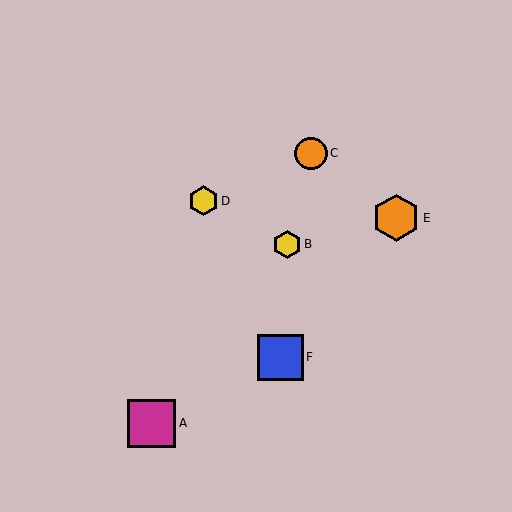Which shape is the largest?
The magenta square (labeled A) is the largest.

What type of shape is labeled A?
Shape A is a magenta square.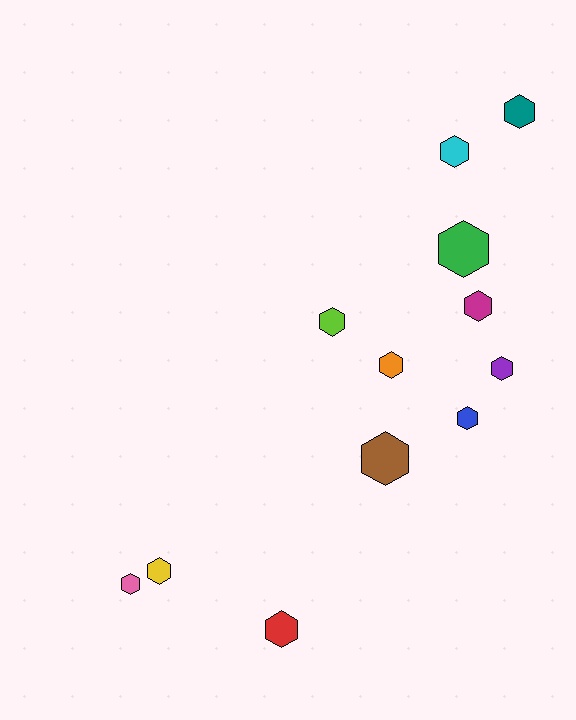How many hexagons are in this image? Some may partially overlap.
There are 12 hexagons.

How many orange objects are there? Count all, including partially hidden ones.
There is 1 orange object.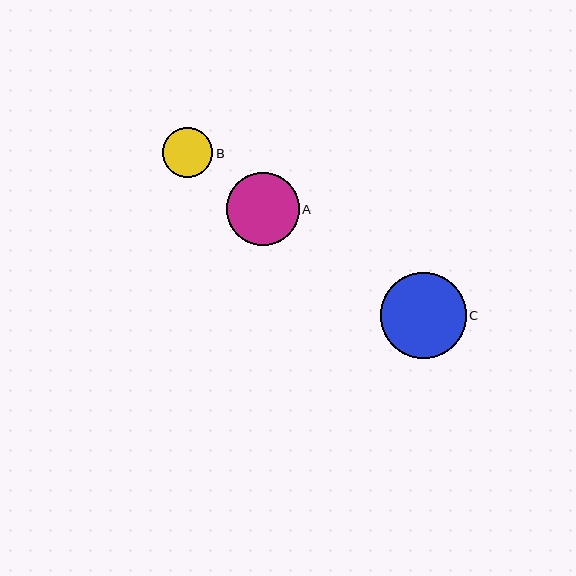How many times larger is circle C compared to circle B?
Circle C is approximately 1.7 times the size of circle B.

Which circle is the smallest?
Circle B is the smallest with a size of approximately 51 pixels.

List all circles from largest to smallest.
From largest to smallest: C, A, B.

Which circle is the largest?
Circle C is the largest with a size of approximately 86 pixels.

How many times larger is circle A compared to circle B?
Circle A is approximately 1.5 times the size of circle B.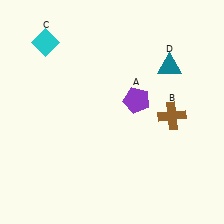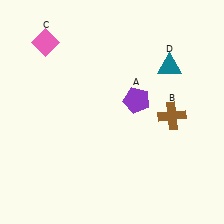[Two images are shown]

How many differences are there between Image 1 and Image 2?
There is 1 difference between the two images.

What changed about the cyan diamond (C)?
In Image 1, C is cyan. In Image 2, it changed to pink.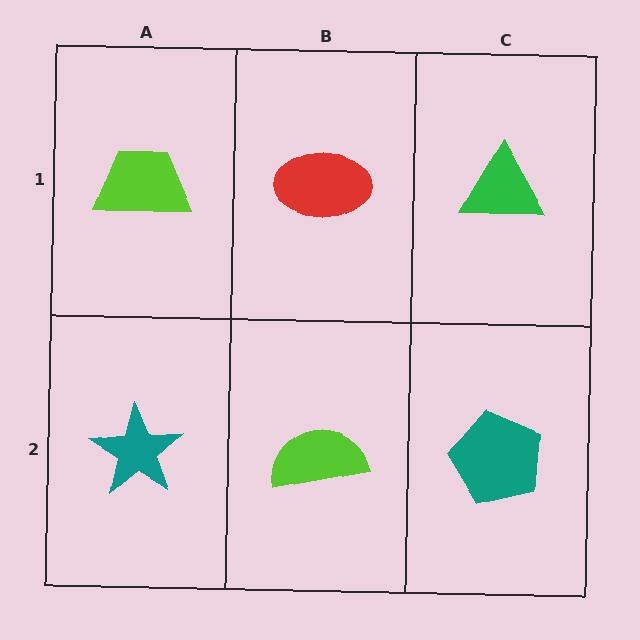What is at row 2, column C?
A teal pentagon.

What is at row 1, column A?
A lime trapezoid.